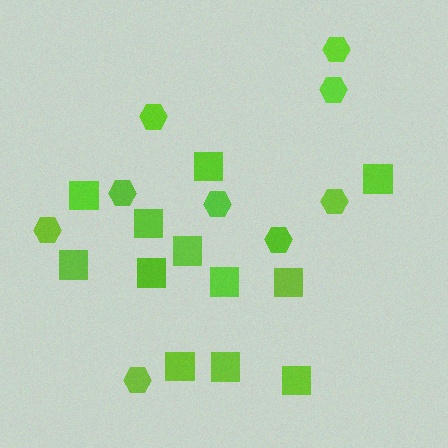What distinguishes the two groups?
There are 2 groups: one group of hexagons (9) and one group of squares (12).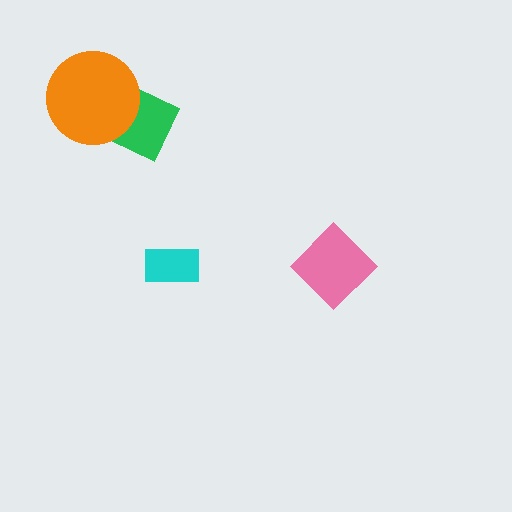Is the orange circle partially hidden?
No, no other shape covers it.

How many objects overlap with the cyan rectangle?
0 objects overlap with the cyan rectangle.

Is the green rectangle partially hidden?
Yes, it is partially covered by another shape.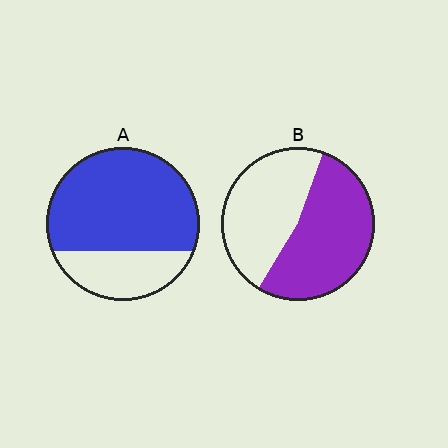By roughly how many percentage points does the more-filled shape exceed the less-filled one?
By roughly 20 percentage points (A over B).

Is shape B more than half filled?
Roughly half.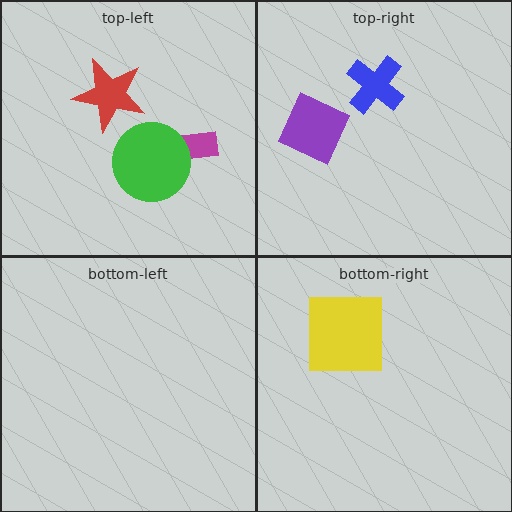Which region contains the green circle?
The top-left region.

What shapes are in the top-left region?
The red star, the magenta arrow, the green circle.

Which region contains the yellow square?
The bottom-right region.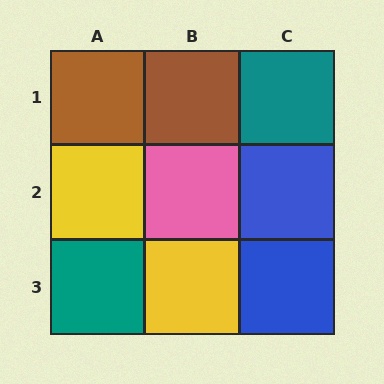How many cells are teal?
2 cells are teal.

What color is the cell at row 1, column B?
Brown.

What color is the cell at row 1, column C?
Teal.